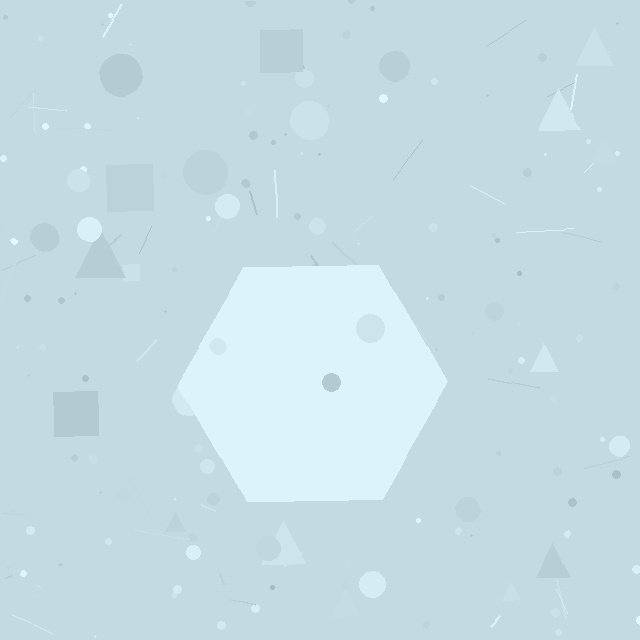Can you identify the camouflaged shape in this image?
The camouflaged shape is a hexagon.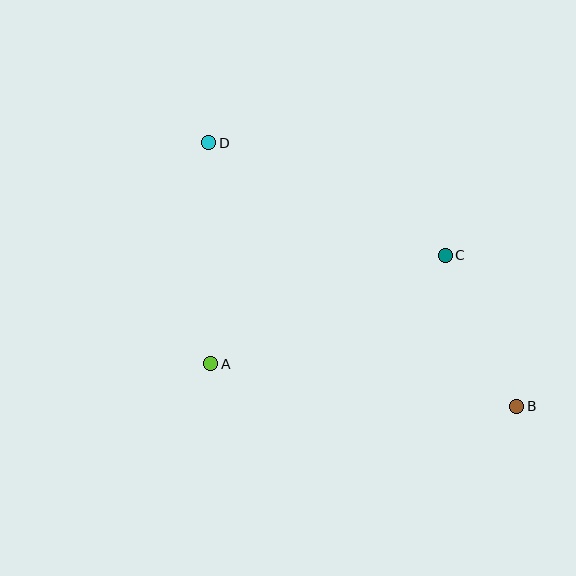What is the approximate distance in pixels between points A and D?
The distance between A and D is approximately 221 pixels.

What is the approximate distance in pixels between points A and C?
The distance between A and C is approximately 258 pixels.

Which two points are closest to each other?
Points B and C are closest to each other.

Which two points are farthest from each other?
Points B and D are farthest from each other.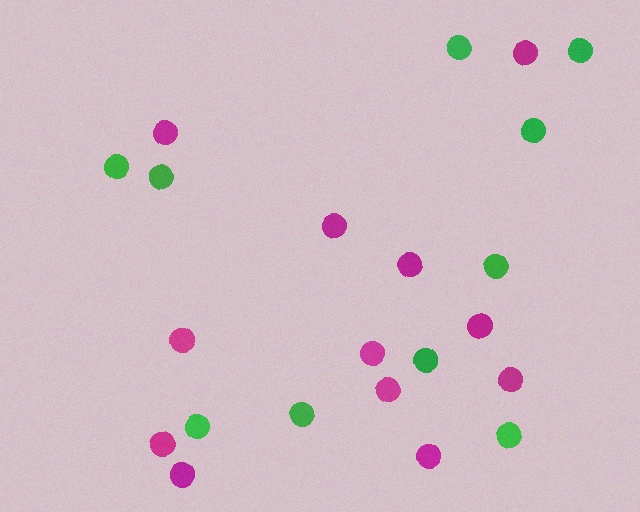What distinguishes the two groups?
There are 2 groups: one group of green circles (10) and one group of magenta circles (12).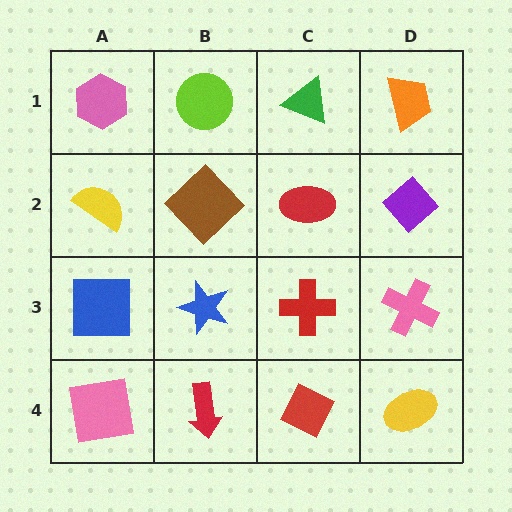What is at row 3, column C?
A red cross.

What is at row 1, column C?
A green triangle.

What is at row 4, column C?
A red diamond.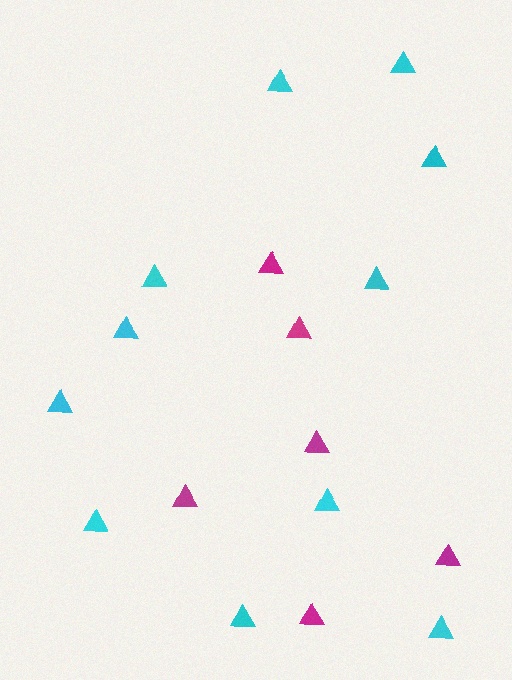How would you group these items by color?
There are 2 groups: one group of magenta triangles (6) and one group of cyan triangles (11).